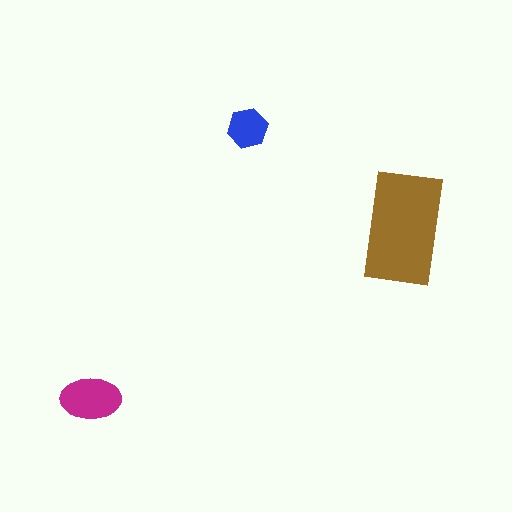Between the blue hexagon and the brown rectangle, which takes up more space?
The brown rectangle.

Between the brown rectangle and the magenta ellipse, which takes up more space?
The brown rectangle.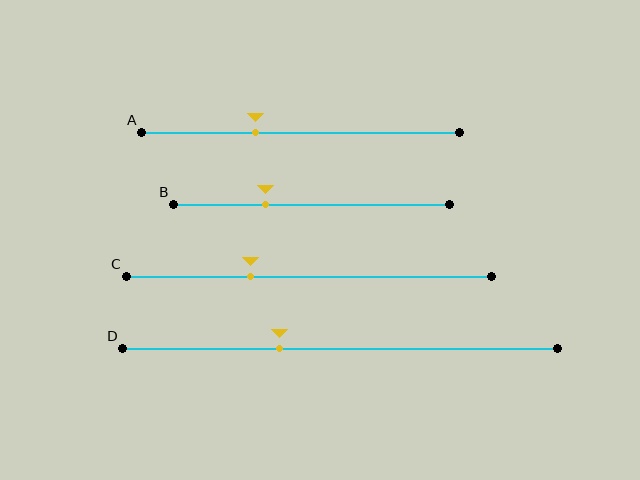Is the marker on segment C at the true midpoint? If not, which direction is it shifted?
No, the marker on segment C is shifted to the left by about 16% of the segment length.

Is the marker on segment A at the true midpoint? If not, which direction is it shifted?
No, the marker on segment A is shifted to the left by about 14% of the segment length.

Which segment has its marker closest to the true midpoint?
Segment D has its marker closest to the true midpoint.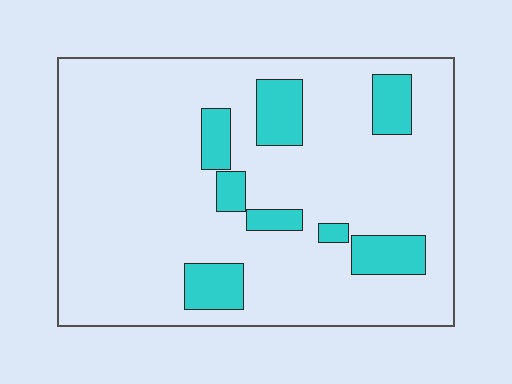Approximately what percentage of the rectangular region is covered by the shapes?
Approximately 15%.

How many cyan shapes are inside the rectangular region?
8.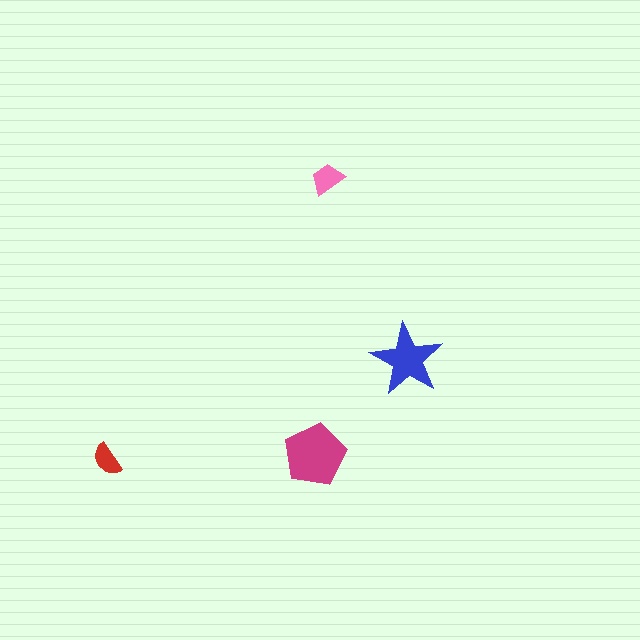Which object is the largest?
The magenta pentagon.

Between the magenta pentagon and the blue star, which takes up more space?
The magenta pentagon.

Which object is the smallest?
The red semicircle.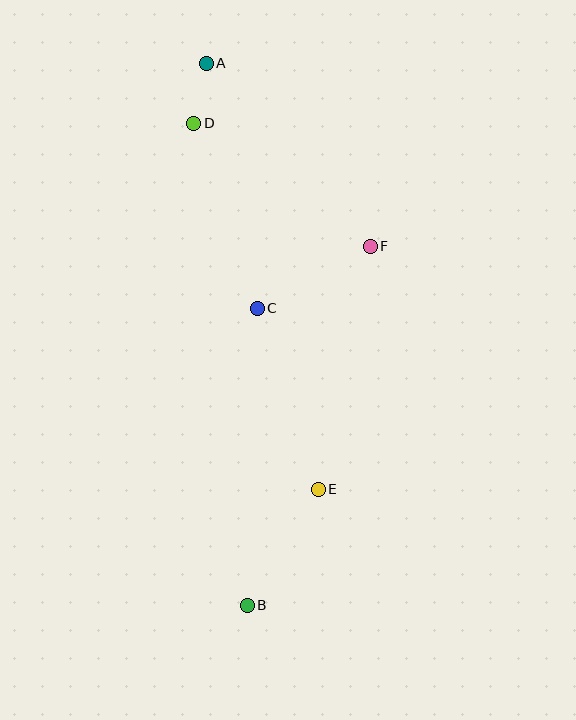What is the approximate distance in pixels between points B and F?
The distance between B and F is approximately 380 pixels.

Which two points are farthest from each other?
Points A and B are farthest from each other.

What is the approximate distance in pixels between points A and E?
The distance between A and E is approximately 440 pixels.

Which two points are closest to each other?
Points A and D are closest to each other.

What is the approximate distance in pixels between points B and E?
The distance between B and E is approximately 136 pixels.